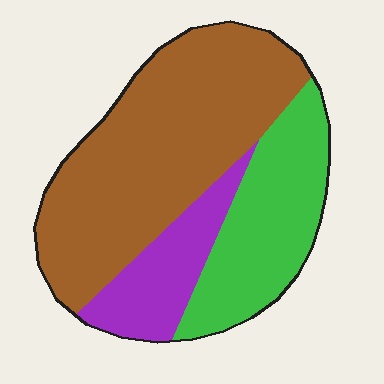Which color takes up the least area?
Purple, at roughly 15%.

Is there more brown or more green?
Brown.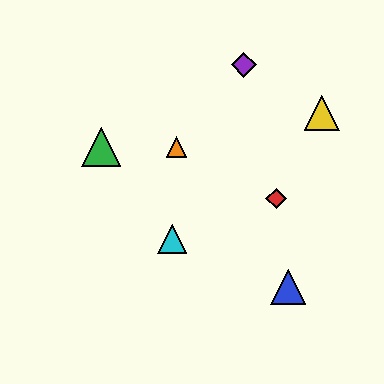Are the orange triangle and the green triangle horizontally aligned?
Yes, both are at y≈147.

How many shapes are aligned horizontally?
2 shapes (the green triangle, the orange triangle) are aligned horizontally.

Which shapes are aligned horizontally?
The green triangle, the orange triangle are aligned horizontally.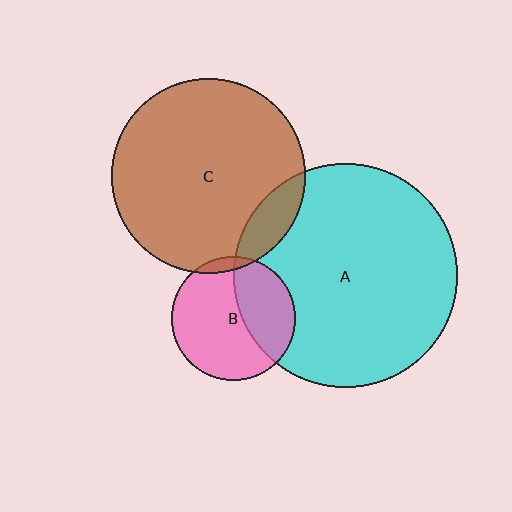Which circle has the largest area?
Circle A (cyan).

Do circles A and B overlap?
Yes.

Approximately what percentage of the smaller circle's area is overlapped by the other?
Approximately 35%.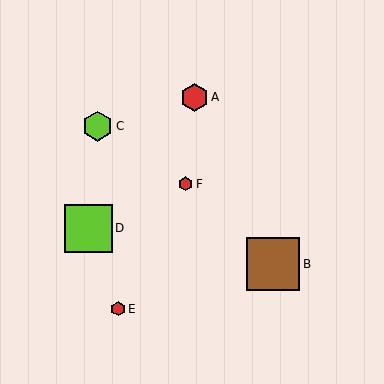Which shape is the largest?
The brown square (labeled B) is the largest.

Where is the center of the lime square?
The center of the lime square is at (88, 228).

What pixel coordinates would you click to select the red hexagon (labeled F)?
Click at (186, 184) to select the red hexagon F.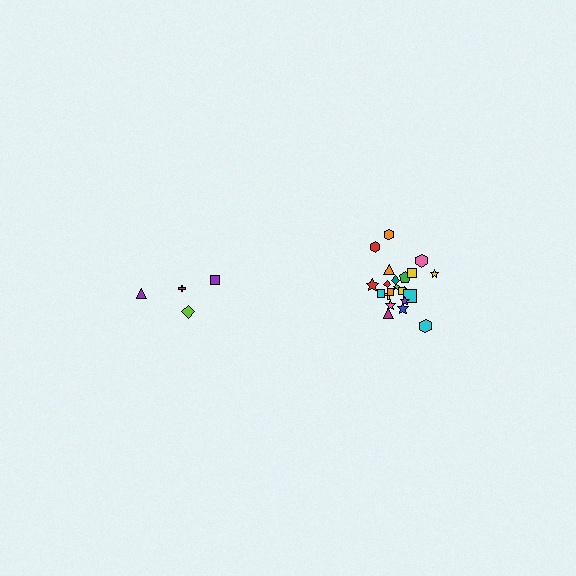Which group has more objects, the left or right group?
The right group.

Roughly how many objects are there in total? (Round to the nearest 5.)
Roughly 25 objects in total.